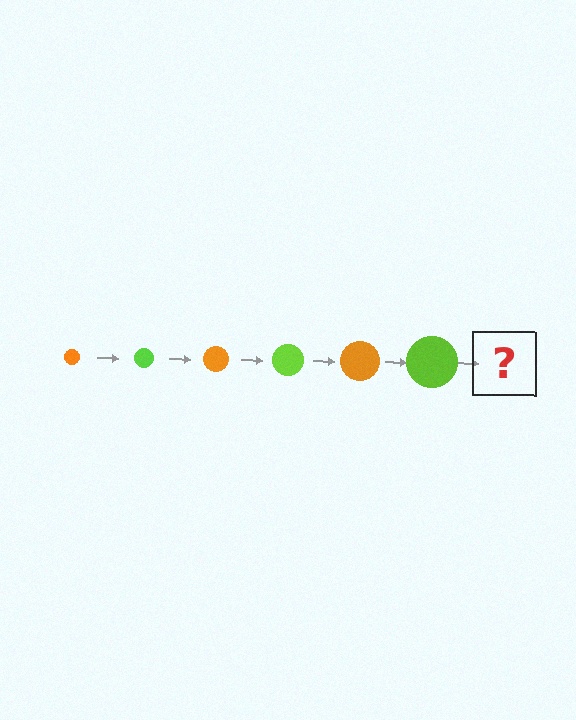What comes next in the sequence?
The next element should be an orange circle, larger than the previous one.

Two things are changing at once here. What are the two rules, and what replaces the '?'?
The two rules are that the circle grows larger each step and the color cycles through orange and lime. The '?' should be an orange circle, larger than the previous one.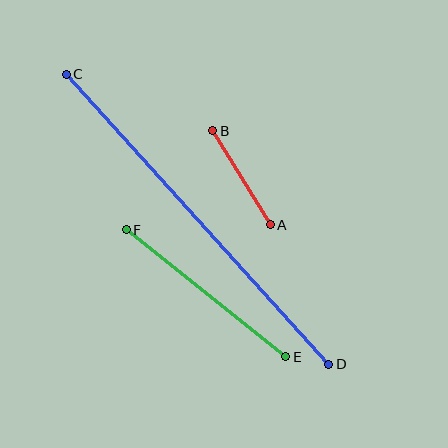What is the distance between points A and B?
The distance is approximately 111 pixels.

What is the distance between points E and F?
The distance is approximately 204 pixels.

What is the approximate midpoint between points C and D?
The midpoint is at approximately (197, 219) pixels.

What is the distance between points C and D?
The distance is approximately 391 pixels.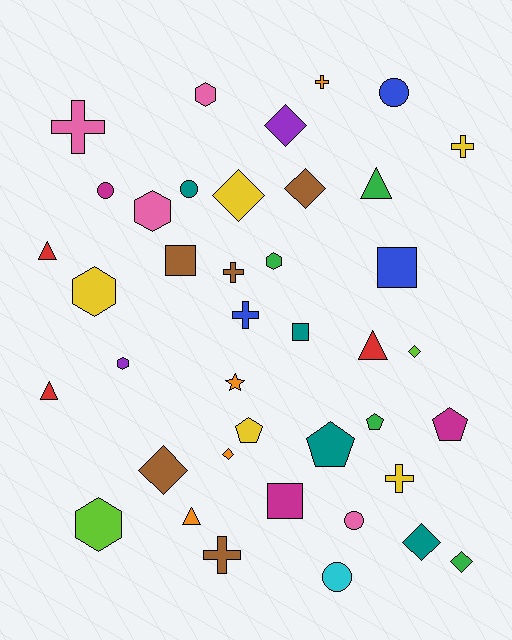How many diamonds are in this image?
There are 8 diamonds.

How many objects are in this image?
There are 40 objects.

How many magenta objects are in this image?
There are 3 magenta objects.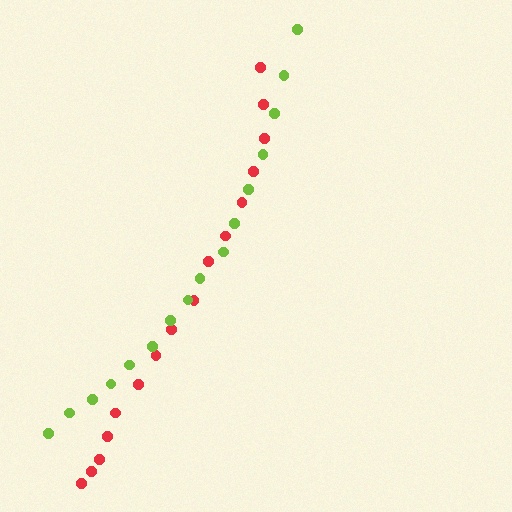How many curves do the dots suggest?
There are 2 distinct paths.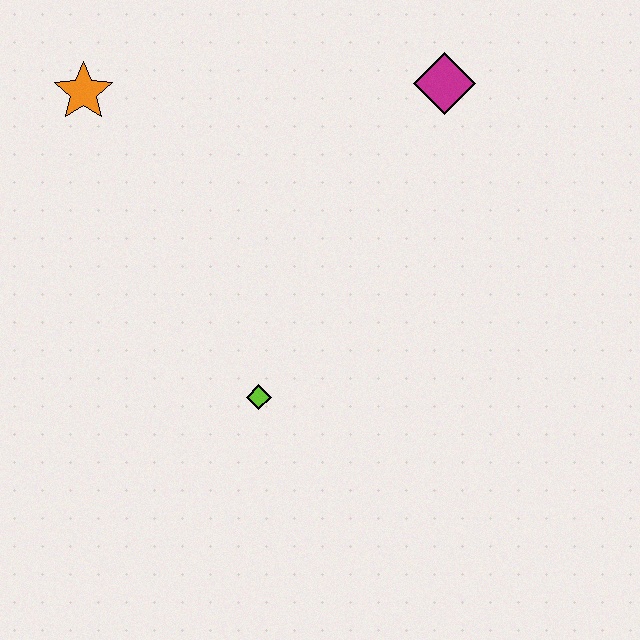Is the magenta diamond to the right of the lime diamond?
Yes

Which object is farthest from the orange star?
The magenta diamond is farthest from the orange star.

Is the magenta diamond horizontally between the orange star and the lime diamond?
No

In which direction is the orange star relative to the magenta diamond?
The orange star is to the left of the magenta diamond.